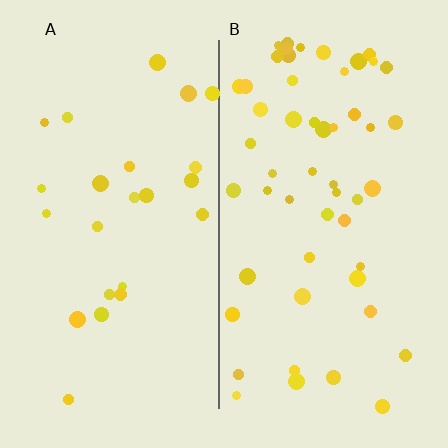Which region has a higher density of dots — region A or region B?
B (the right).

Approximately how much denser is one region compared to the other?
Approximately 2.2× — region B over region A.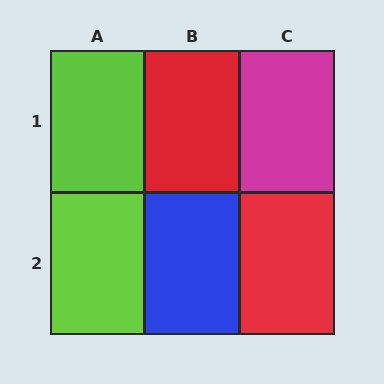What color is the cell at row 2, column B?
Blue.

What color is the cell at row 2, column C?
Red.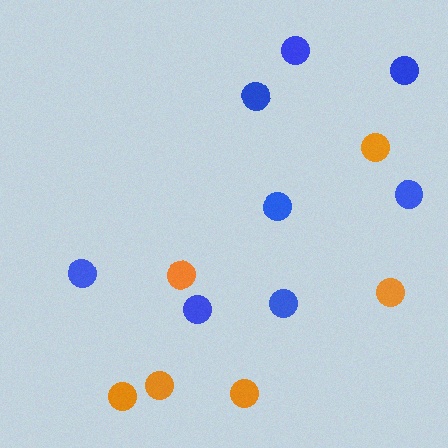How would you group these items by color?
There are 2 groups: one group of blue circles (8) and one group of orange circles (6).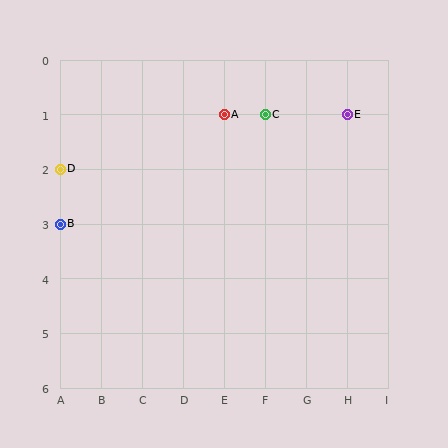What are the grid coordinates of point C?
Point C is at grid coordinates (F, 1).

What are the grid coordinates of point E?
Point E is at grid coordinates (H, 1).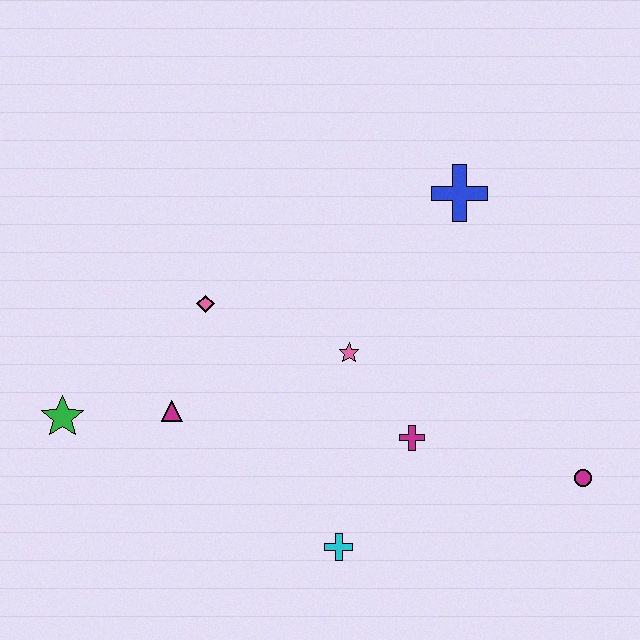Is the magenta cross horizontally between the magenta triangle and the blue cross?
Yes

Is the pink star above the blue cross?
No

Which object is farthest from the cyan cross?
The blue cross is farthest from the cyan cross.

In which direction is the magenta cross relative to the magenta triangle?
The magenta cross is to the right of the magenta triangle.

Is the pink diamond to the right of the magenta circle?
No